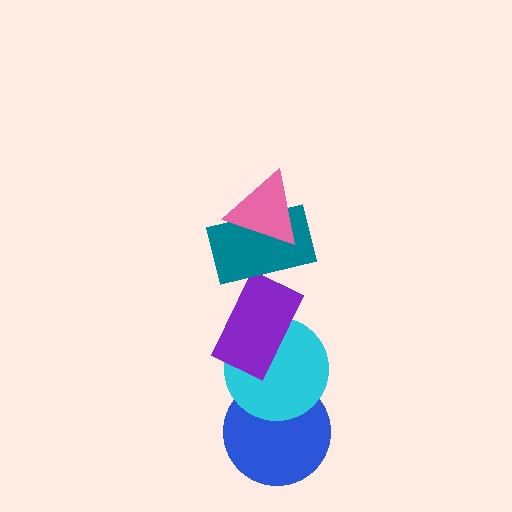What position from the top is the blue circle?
The blue circle is 5th from the top.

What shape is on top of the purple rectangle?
The teal rectangle is on top of the purple rectangle.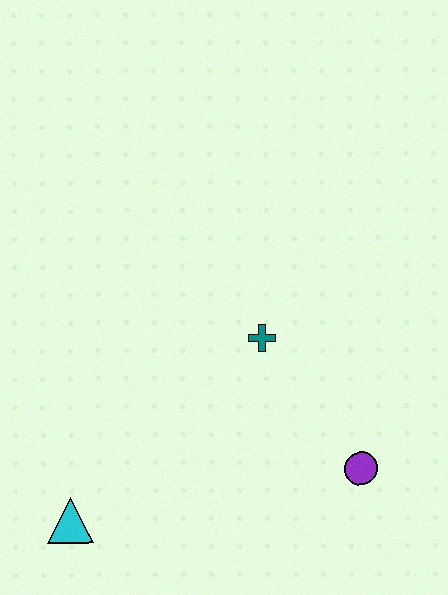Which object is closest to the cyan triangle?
The teal cross is closest to the cyan triangle.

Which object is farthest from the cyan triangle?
The purple circle is farthest from the cyan triangle.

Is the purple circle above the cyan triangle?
Yes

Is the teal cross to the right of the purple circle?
No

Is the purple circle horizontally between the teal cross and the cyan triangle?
No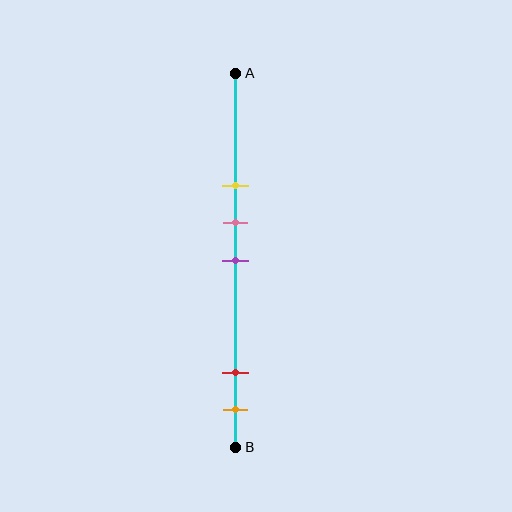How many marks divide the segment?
There are 5 marks dividing the segment.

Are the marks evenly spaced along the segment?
No, the marks are not evenly spaced.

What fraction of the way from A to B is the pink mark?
The pink mark is approximately 40% (0.4) of the way from A to B.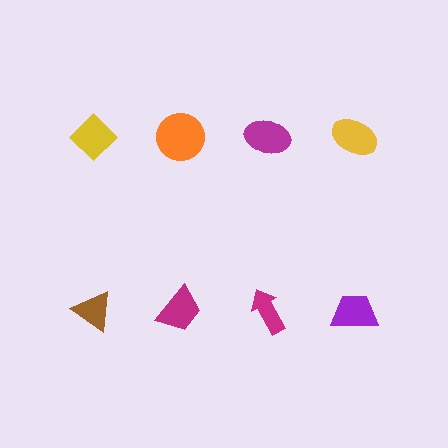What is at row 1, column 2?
An orange circle.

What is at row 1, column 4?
A yellow ellipse.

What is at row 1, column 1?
A yellow diamond.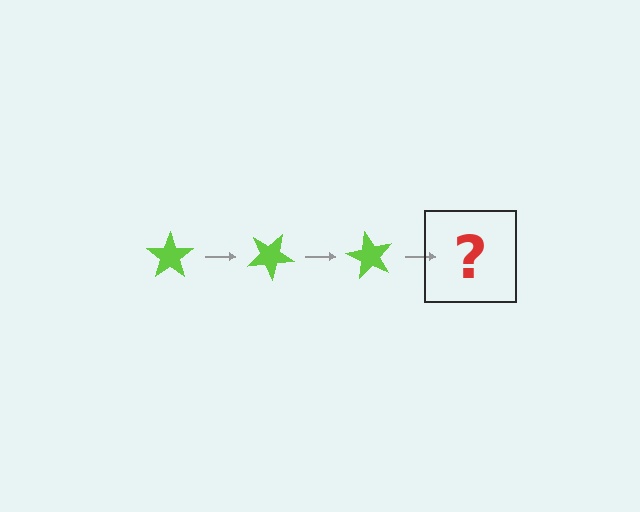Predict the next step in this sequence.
The next step is a lime star rotated 90 degrees.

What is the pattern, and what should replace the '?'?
The pattern is that the star rotates 30 degrees each step. The '?' should be a lime star rotated 90 degrees.